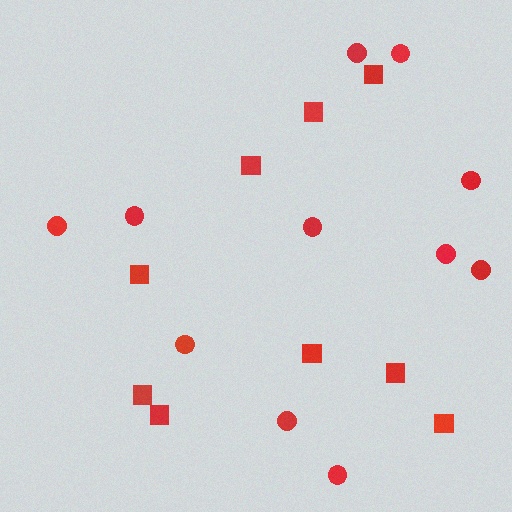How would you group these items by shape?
There are 2 groups: one group of squares (9) and one group of circles (11).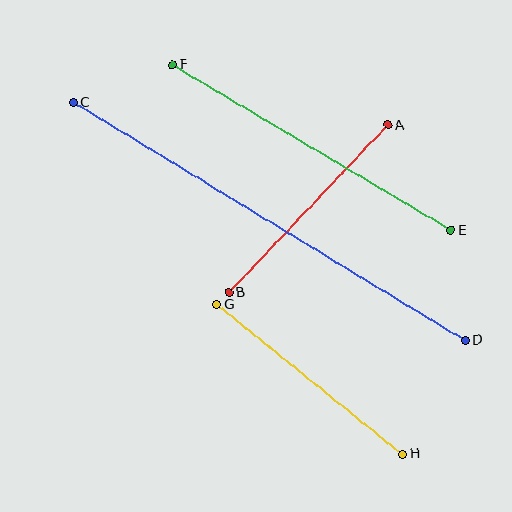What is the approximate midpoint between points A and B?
The midpoint is at approximately (308, 209) pixels.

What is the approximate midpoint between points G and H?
The midpoint is at approximately (310, 379) pixels.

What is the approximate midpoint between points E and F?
The midpoint is at approximately (312, 147) pixels.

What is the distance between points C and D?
The distance is approximately 458 pixels.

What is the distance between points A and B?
The distance is approximately 231 pixels.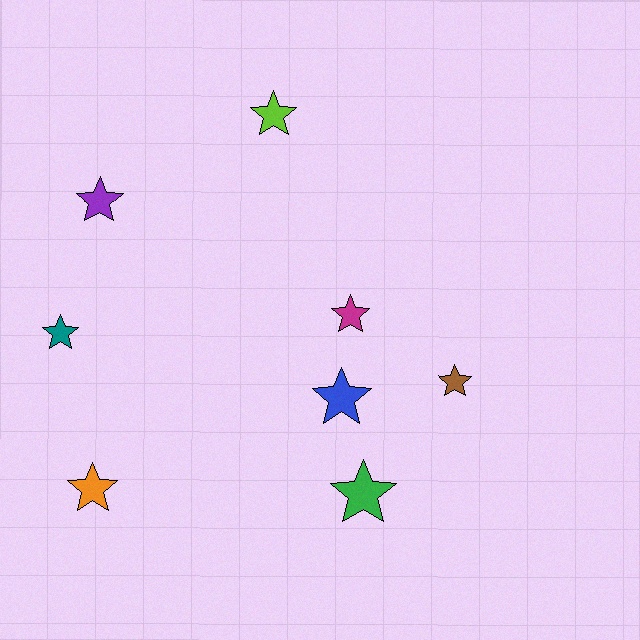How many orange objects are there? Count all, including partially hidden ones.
There is 1 orange object.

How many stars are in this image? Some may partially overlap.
There are 8 stars.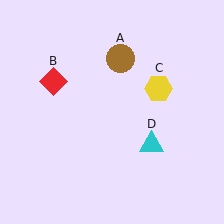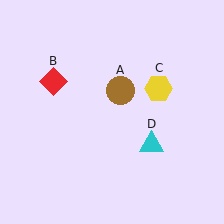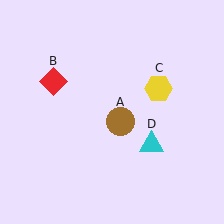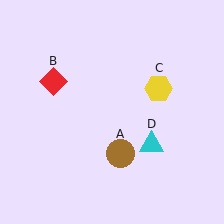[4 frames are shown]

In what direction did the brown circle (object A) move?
The brown circle (object A) moved down.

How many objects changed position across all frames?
1 object changed position: brown circle (object A).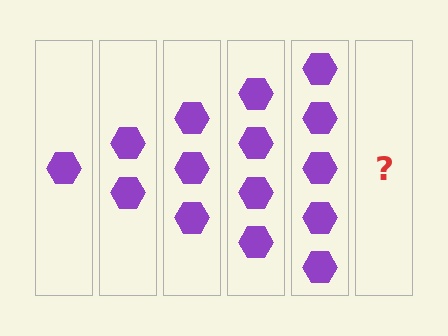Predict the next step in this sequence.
The next step is 6 hexagons.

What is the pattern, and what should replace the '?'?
The pattern is that each step adds one more hexagon. The '?' should be 6 hexagons.